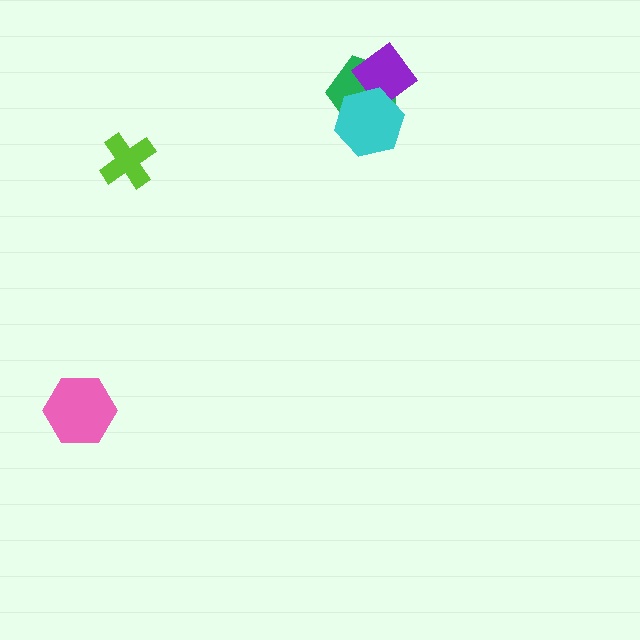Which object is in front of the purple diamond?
The cyan hexagon is in front of the purple diamond.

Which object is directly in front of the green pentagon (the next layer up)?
The purple diamond is directly in front of the green pentagon.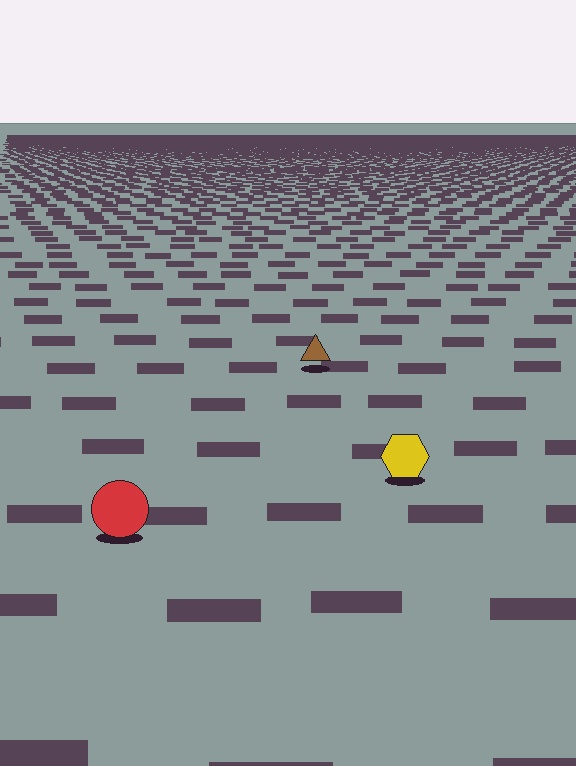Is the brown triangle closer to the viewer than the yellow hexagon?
No. The yellow hexagon is closer — you can tell from the texture gradient: the ground texture is coarser near it.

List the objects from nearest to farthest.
From nearest to farthest: the red circle, the yellow hexagon, the brown triangle.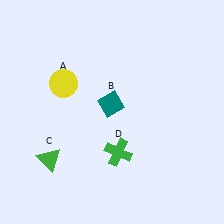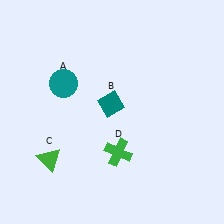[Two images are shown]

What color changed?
The circle (A) changed from yellow in Image 1 to teal in Image 2.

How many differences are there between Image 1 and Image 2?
There is 1 difference between the two images.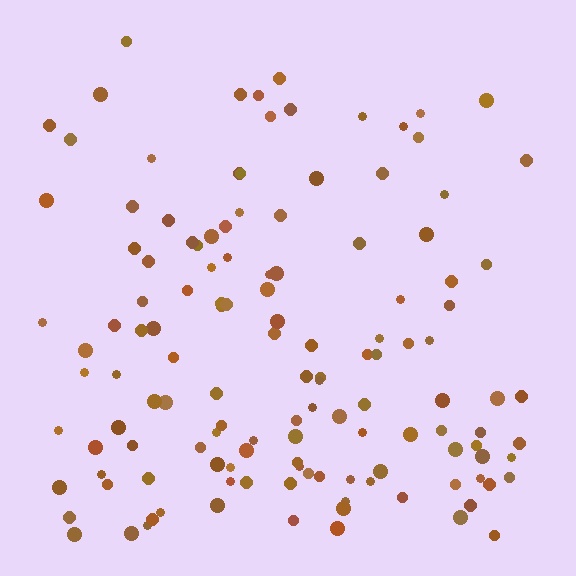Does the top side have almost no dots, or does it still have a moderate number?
Still a moderate number, just noticeably fewer than the bottom.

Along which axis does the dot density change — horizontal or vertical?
Vertical.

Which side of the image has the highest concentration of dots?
The bottom.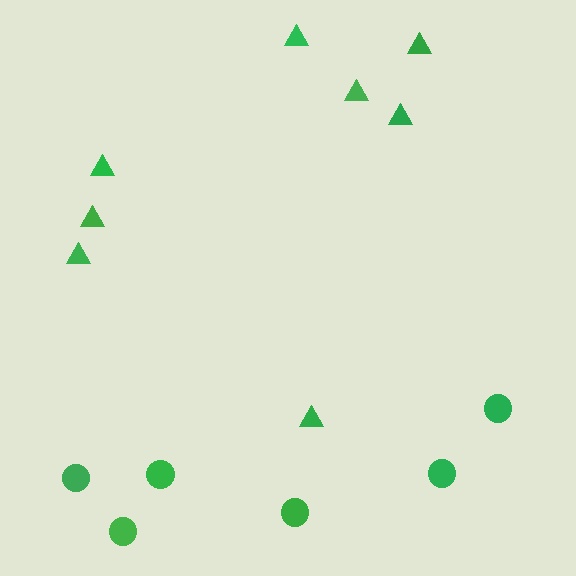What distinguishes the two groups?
There are 2 groups: one group of circles (6) and one group of triangles (8).